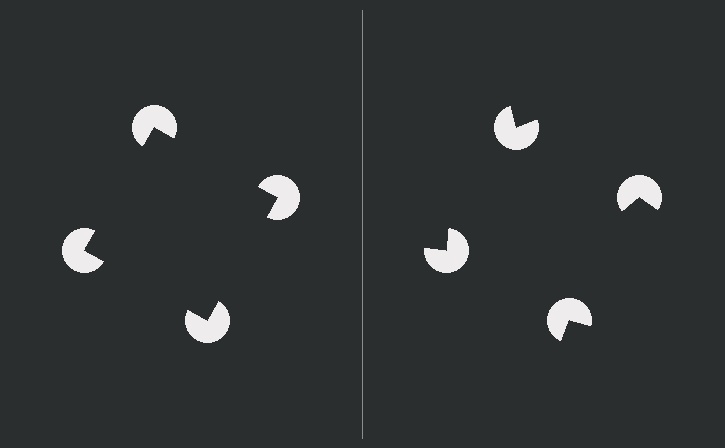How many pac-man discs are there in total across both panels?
8 — 4 on each side.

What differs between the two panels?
The pac-man discs are positioned identically on both sides; only the wedge orientations differ. On the left they align to a square; on the right they are misaligned.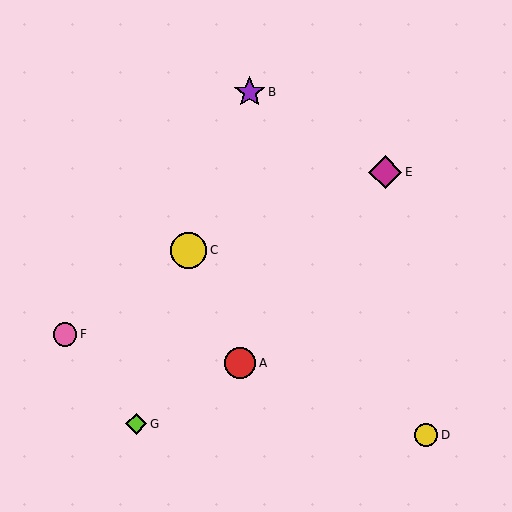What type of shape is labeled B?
Shape B is a purple star.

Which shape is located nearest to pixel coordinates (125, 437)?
The lime diamond (labeled G) at (136, 424) is nearest to that location.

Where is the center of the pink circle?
The center of the pink circle is at (65, 334).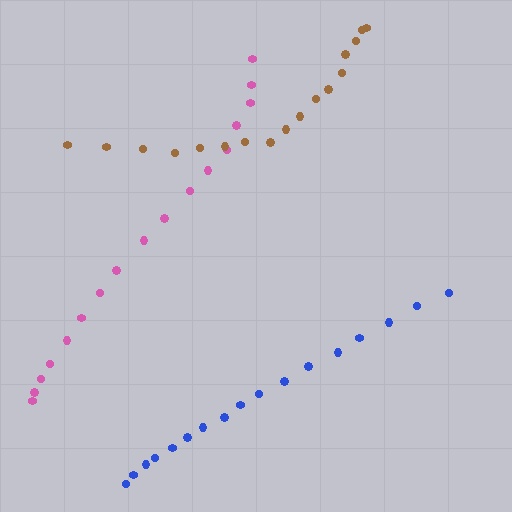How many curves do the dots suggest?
There are 3 distinct paths.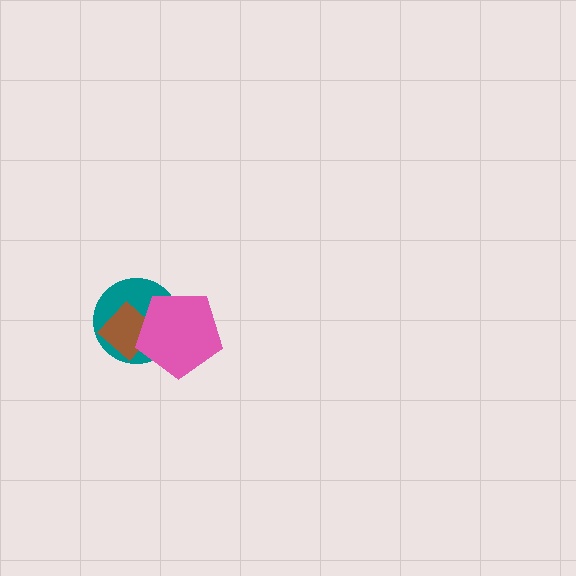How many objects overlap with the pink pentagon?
2 objects overlap with the pink pentagon.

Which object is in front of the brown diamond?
The pink pentagon is in front of the brown diamond.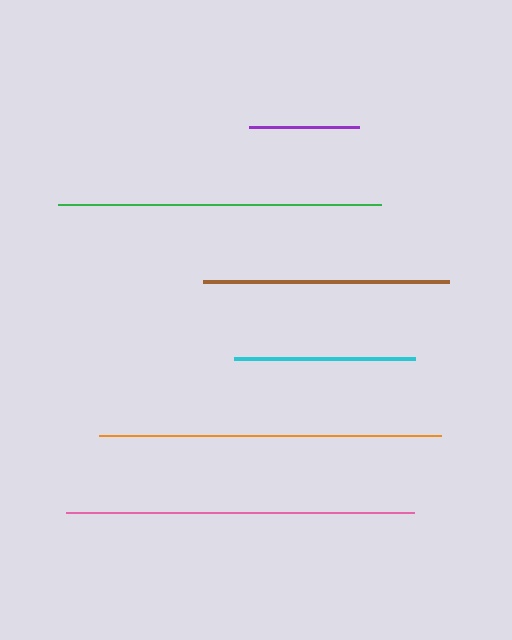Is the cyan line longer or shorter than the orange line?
The orange line is longer than the cyan line.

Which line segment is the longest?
The pink line is the longest at approximately 348 pixels.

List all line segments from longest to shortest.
From longest to shortest: pink, orange, green, brown, cyan, purple.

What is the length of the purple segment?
The purple segment is approximately 110 pixels long.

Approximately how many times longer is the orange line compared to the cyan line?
The orange line is approximately 1.9 times the length of the cyan line.